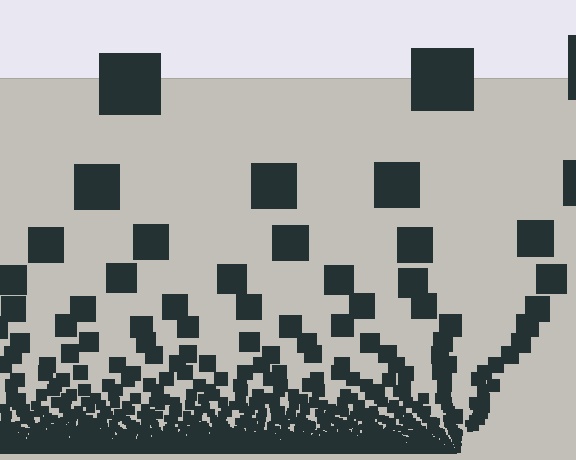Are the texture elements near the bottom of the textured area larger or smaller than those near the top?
Smaller. The gradient is inverted — elements near the bottom are smaller and denser.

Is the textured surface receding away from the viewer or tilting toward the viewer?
The surface appears to tilt toward the viewer. Texture elements get larger and sparser toward the top.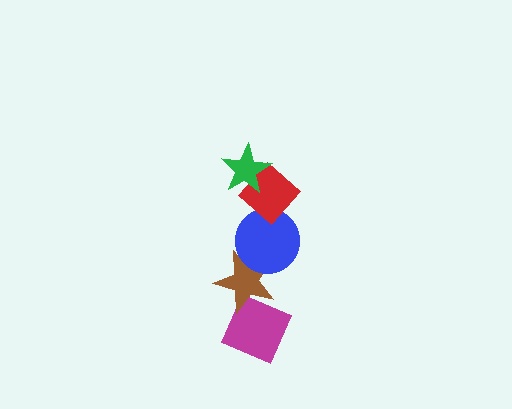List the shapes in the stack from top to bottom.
From top to bottom: the green star, the red diamond, the blue circle, the brown star, the magenta diamond.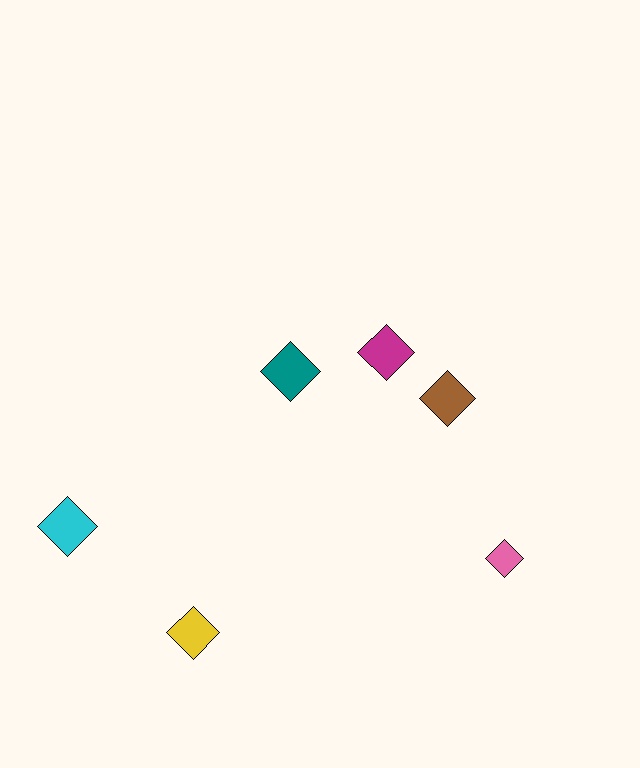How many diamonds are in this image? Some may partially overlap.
There are 6 diamonds.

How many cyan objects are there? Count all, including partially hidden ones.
There is 1 cyan object.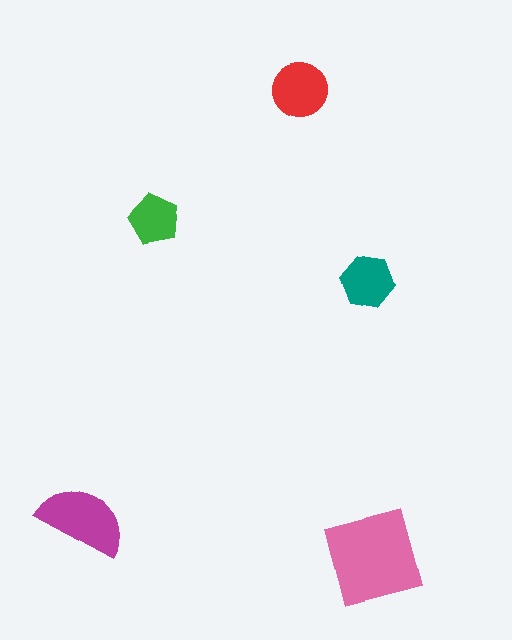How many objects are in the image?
There are 5 objects in the image.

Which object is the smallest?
The green pentagon.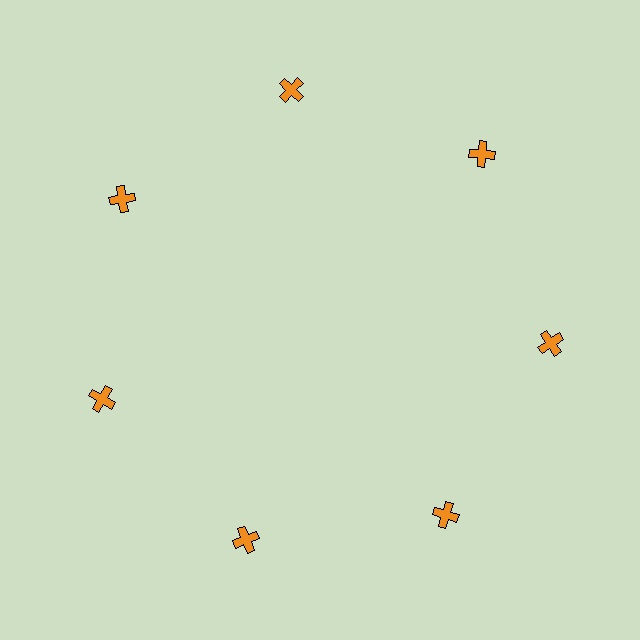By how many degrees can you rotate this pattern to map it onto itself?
The pattern maps onto itself every 51 degrees of rotation.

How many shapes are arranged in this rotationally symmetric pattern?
There are 7 shapes, arranged in 7 groups of 1.